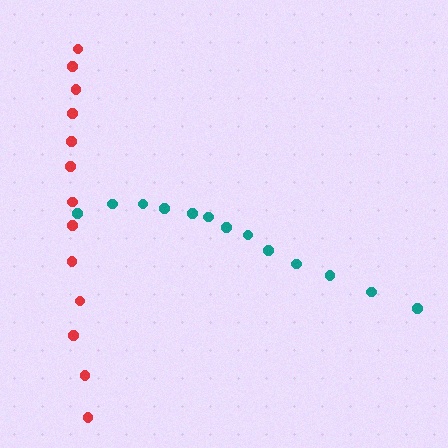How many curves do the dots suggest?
There are 2 distinct paths.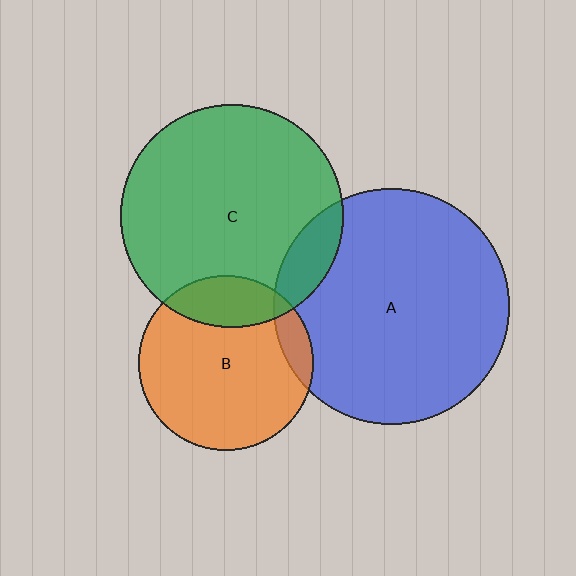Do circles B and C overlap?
Yes.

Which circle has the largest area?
Circle A (blue).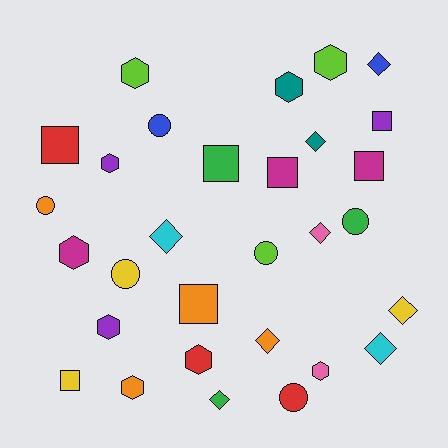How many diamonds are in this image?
There are 8 diamonds.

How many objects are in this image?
There are 30 objects.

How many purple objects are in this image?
There are 3 purple objects.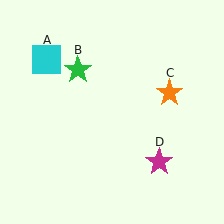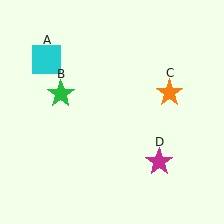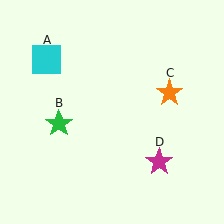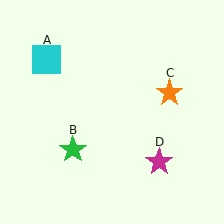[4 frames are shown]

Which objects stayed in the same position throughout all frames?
Cyan square (object A) and orange star (object C) and magenta star (object D) remained stationary.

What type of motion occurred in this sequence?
The green star (object B) rotated counterclockwise around the center of the scene.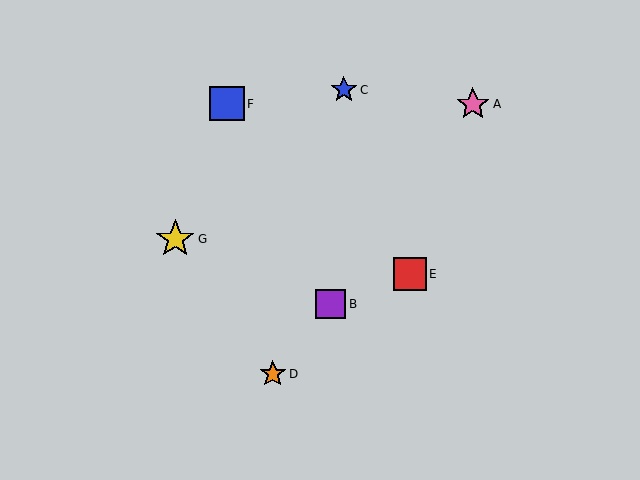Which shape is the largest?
The yellow star (labeled G) is the largest.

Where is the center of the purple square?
The center of the purple square is at (331, 304).